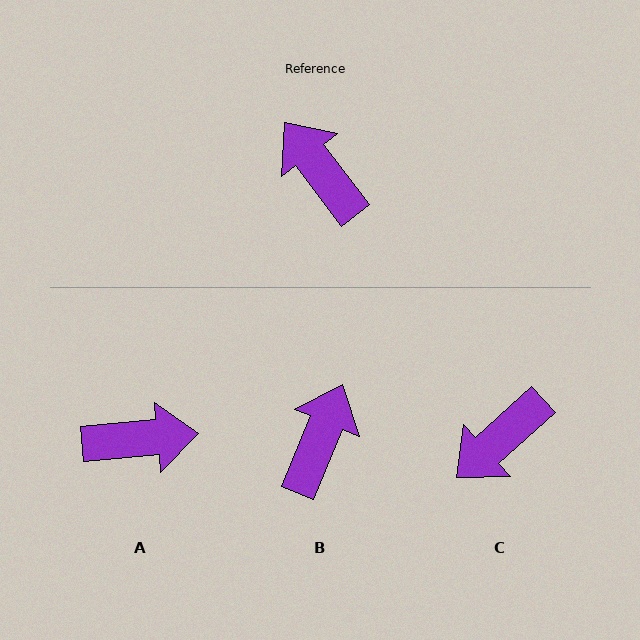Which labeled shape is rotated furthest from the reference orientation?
A, about 122 degrees away.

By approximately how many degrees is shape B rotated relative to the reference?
Approximately 60 degrees clockwise.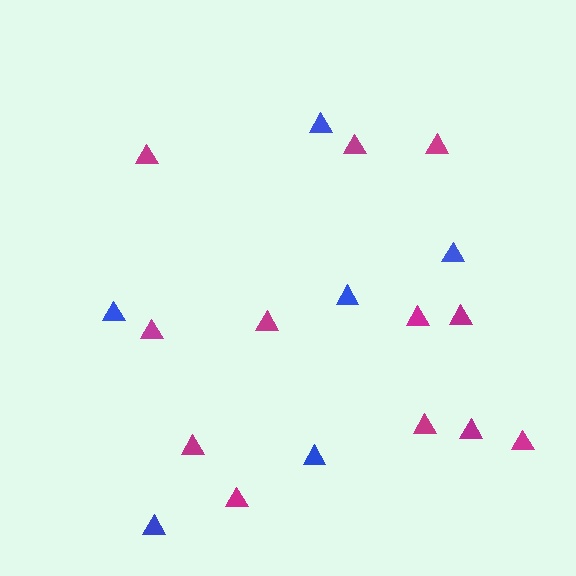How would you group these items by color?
There are 2 groups: one group of magenta triangles (12) and one group of blue triangles (6).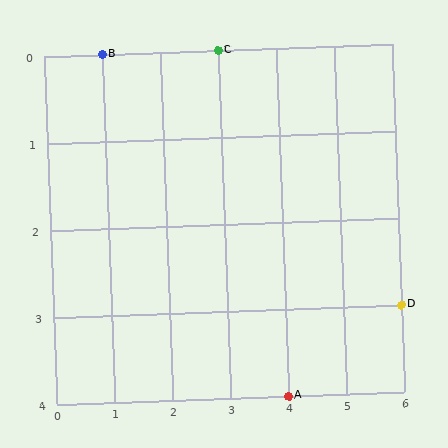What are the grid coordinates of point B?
Point B is at grid coordinates (1, 0).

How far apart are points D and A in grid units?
Points D and A are 2 columns and 1 row apart (about 2.2 grid units diagonally).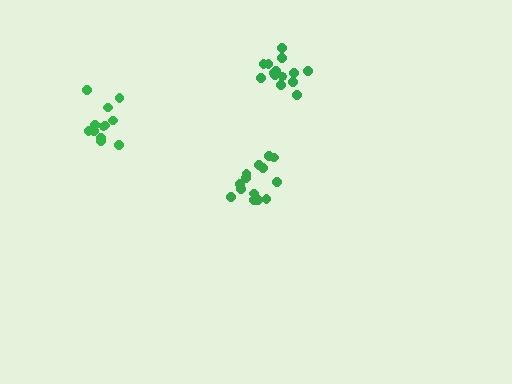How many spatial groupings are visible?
There are 3 spatial groupings.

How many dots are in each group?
Group 1: 14 dots, Group 2: 12 dots, Group 3: 14 dots (40 total).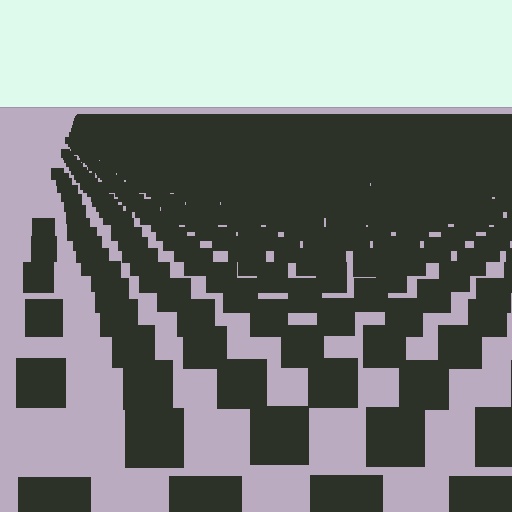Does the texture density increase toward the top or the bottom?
Density increases toward the top.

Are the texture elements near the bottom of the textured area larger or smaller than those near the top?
Larger. Near the bottom, elements are closer to the viewer and appear at a bigger on-screen size.